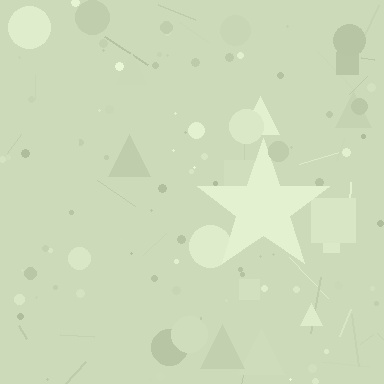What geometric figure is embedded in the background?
A star is embedded in the background.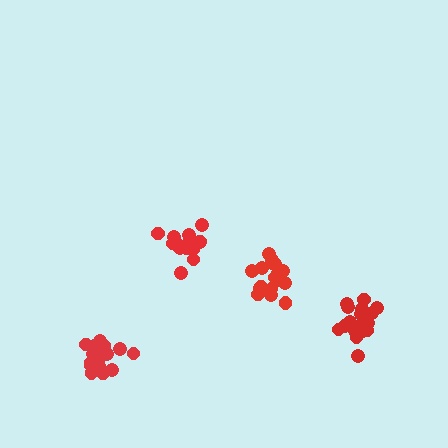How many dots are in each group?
Group 1: 17 dots, Group 2: 17 dots, Group 3: 15 dots, Group 4: 18 dots (67 total).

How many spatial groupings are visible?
There are 4 spatial groupings.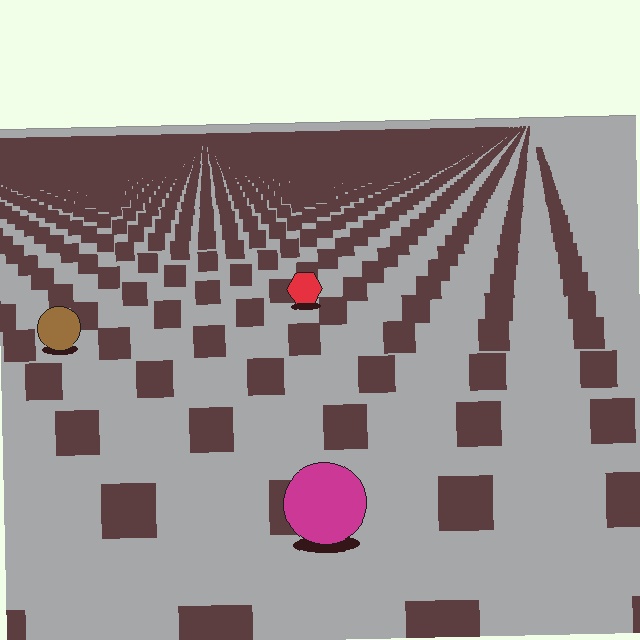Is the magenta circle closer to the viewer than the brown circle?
Yes. The magenta circle is closer — you can tell from the texture gradient: the ground texture is coarser near it.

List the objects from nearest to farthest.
From nearest to farthest: the magenta circle, the brown circle, the red hexagon.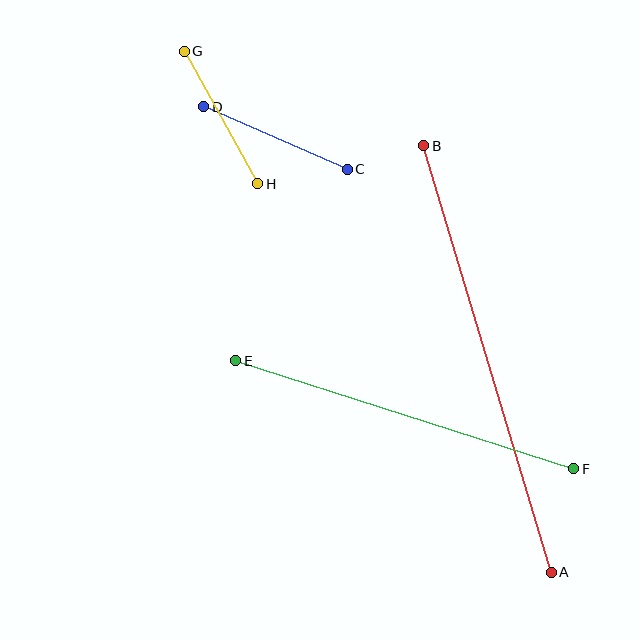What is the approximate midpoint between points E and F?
The midpoint is at approximately (405, 415) pixels.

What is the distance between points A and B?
The distance is approximately 445 pixels.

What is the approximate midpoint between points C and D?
The midpoint is at approximately (275, 138) pixels.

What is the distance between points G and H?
The distance is approximately 151 pixels.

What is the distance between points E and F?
The distance is approximately 355 pixels.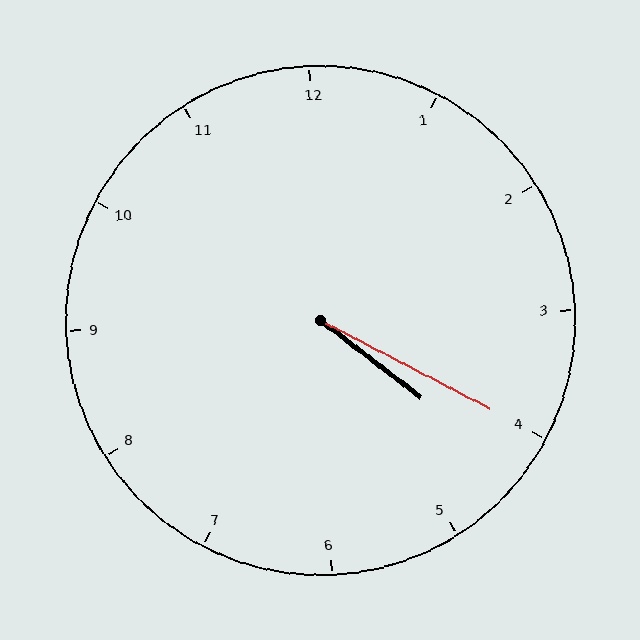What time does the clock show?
4:20.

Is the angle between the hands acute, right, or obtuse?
It is acute.